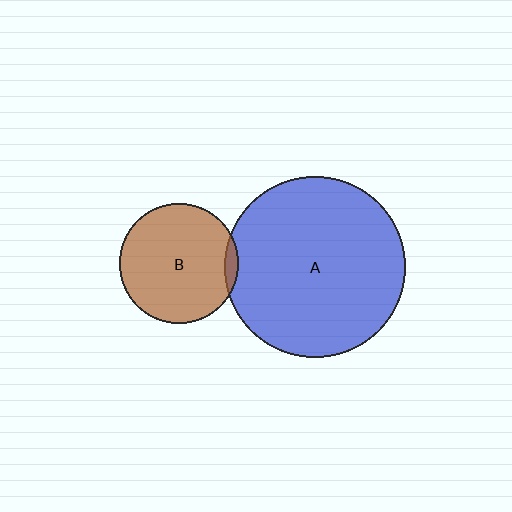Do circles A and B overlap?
Yes.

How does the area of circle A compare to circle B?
Approximately 2.3 times.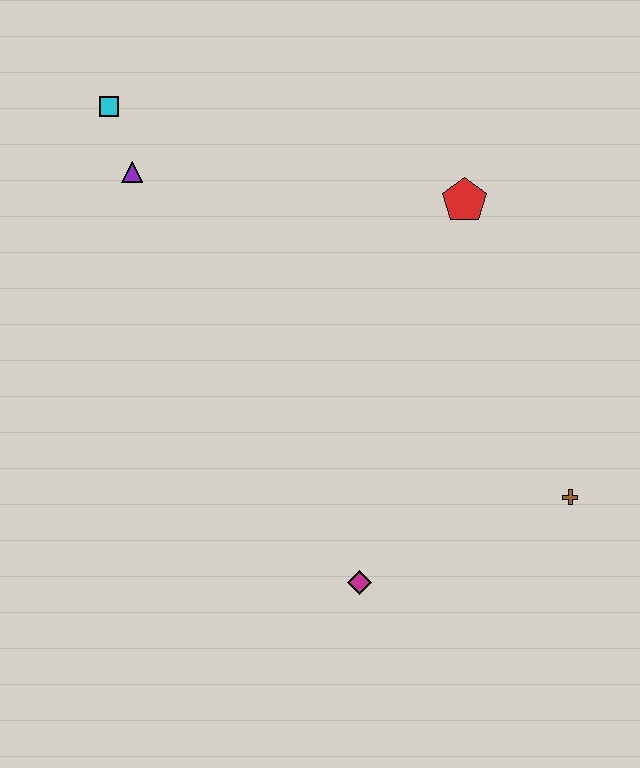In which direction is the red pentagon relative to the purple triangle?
The red pentagon is to the right of the purple triangle.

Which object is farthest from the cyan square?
The brown cross is farthest from the cyan square.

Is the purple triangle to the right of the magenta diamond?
No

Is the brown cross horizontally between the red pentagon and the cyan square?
No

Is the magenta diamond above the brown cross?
No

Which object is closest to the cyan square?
The purple triangle is closest to the cyan square.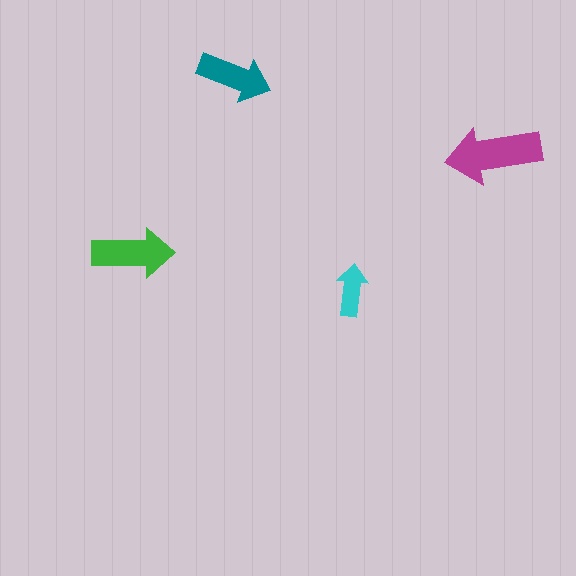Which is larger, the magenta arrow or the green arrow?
The magenta one.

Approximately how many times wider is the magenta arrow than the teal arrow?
About 1.5 times wider.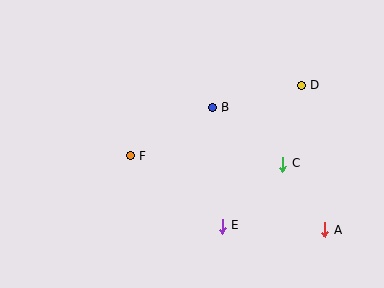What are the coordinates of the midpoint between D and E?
The midpoint between D and E is at (262, 156).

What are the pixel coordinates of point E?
Point E is at (222, 226).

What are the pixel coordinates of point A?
Point A is at (325, 230).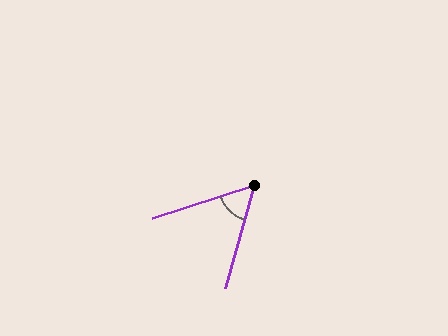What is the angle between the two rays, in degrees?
Approximately 56 degrees.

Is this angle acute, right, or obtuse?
It is acute.